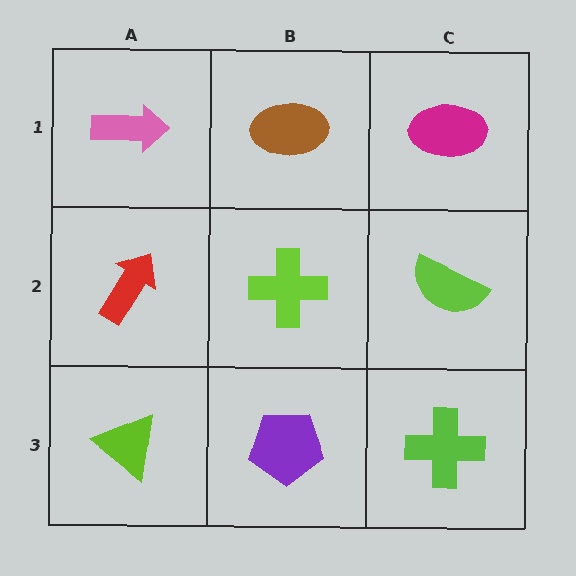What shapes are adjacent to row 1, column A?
A red arrow (row 2, column A), a brown ellipse (row 1, column B).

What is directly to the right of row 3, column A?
A purple pentagon.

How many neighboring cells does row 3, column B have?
3.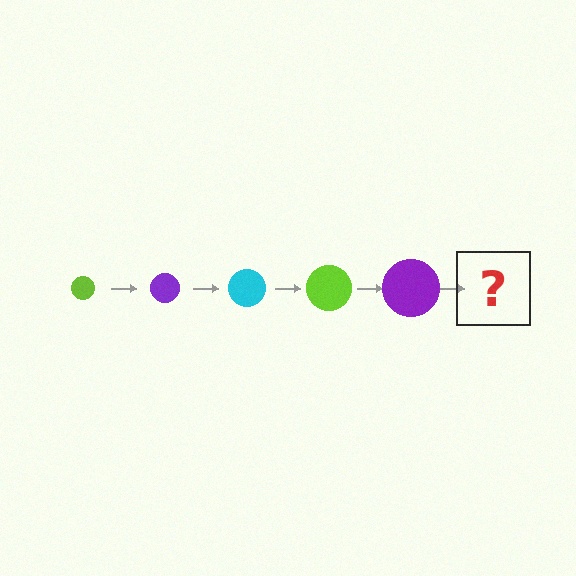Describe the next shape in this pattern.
It should be a cyan circle, larger than the previous one.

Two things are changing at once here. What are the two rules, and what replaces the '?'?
The two rules are that the circle grows larger each step and the color cycles through lime, purple, and cyan. The '?' should be a cyan circle, larger than the previous one.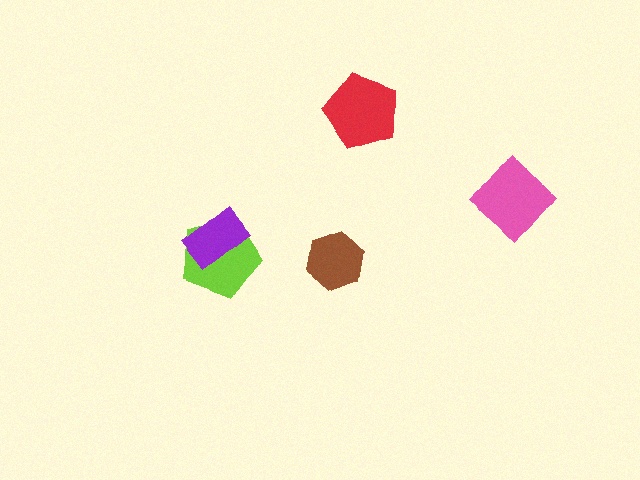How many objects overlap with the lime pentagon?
1 object overlaps with the lime pentagon.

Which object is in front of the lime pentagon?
The purple rectangle is in front of the lime pentagon.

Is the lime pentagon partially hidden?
Yes, it is partially covered by another shape.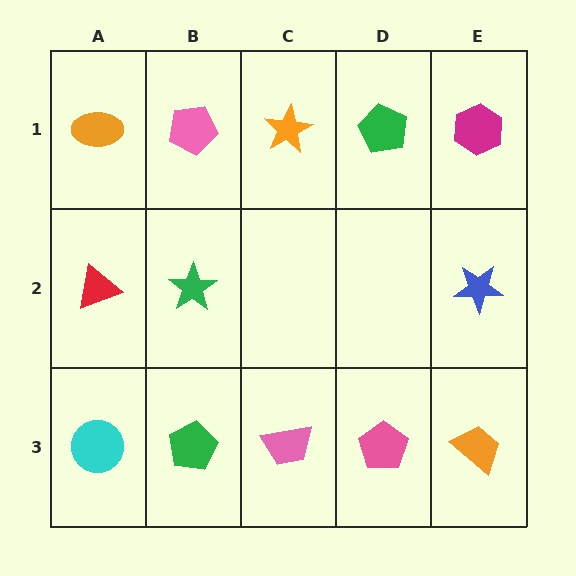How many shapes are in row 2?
3 shapes.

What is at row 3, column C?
A pink trapezoid.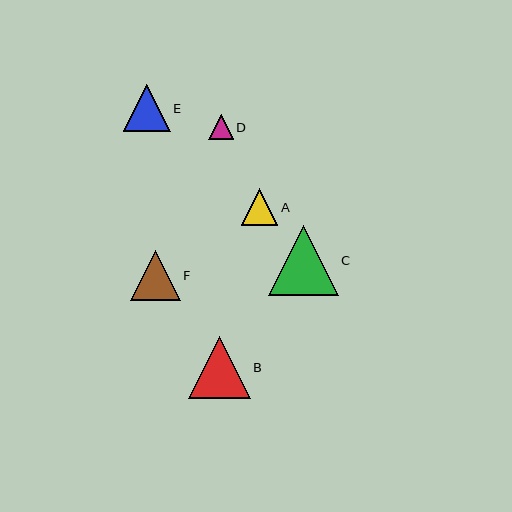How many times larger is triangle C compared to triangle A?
Triangle C is approximately 1.9 times the size of triangle A.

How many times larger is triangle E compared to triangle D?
Triangle E is approximately 1.9 times the size of triangle D.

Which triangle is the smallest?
Triangle D is the smallest with a size of approximately 25 pixels.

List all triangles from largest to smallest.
From largest to smallest: C, B, F, E, A, D.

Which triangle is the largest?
Triangle C is the largest with a size of approximately 70 pixels.